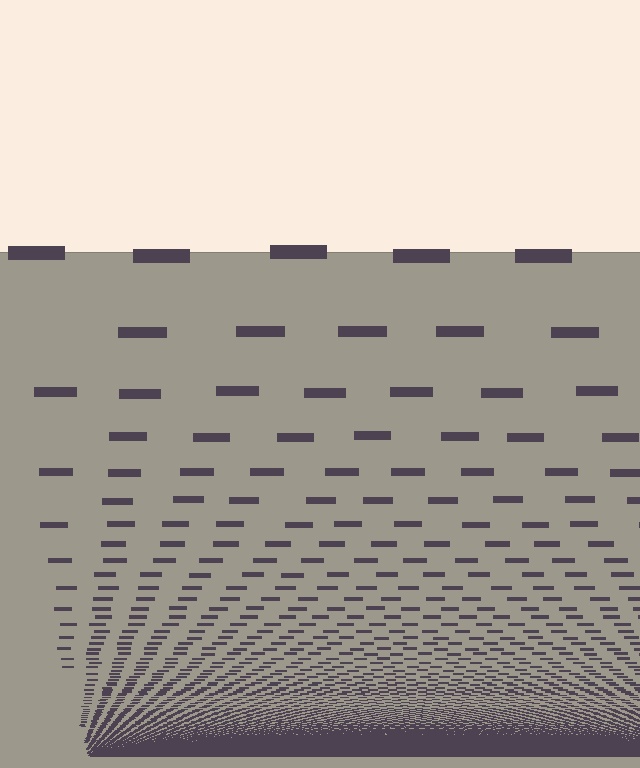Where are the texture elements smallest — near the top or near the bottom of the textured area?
Near the bottom.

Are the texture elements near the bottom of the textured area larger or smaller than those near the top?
Smaller. The gradient is inverted — elements near the bottom are smaller and denser.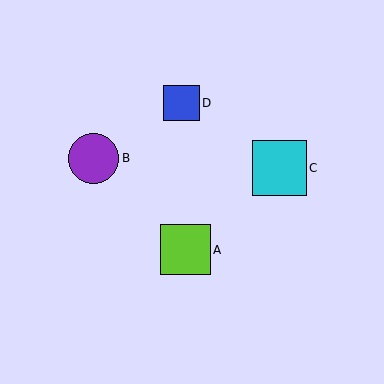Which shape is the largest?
The cyan square (labeled C) is the largest.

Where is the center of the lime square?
The center of the lime square is at (185, 250).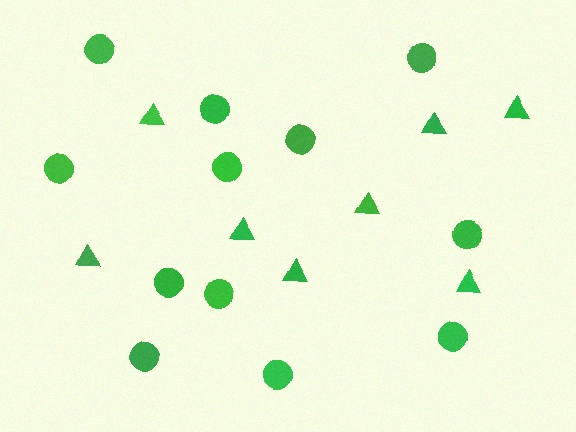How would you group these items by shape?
There are 2 groups: one group of circles (12) and one group of triangles (8).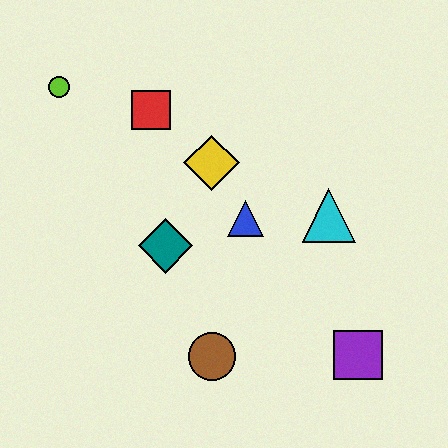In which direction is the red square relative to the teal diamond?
The red square is above the teal diamond.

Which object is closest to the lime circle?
The red square is closest to the lime circle.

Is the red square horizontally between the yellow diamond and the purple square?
No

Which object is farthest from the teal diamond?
The purple square is farthest from the teal diamond.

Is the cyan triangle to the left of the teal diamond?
No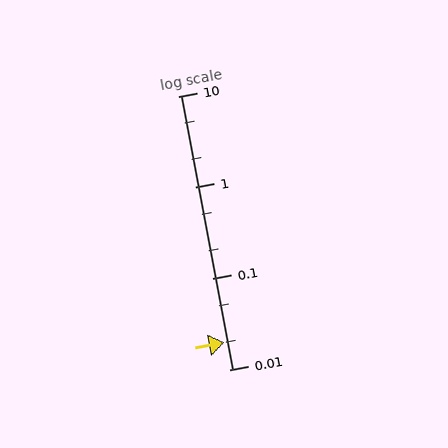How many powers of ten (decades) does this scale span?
The scale spans 3 decades, from 0.01 to 10.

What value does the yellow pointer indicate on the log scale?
The pointer indicates approximately 0.02.